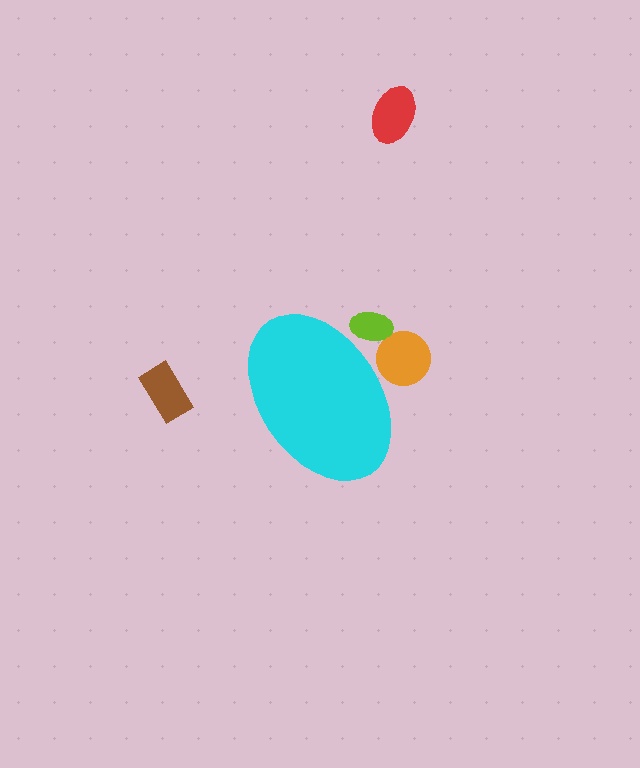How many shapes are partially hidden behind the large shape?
2 shapes are partially hidden.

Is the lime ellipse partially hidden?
Yes, the lime ellipse is partially hidden behind the cyan ellipse.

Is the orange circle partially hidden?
Yes, the orange circle is partially hidden behind the cyan ellipse.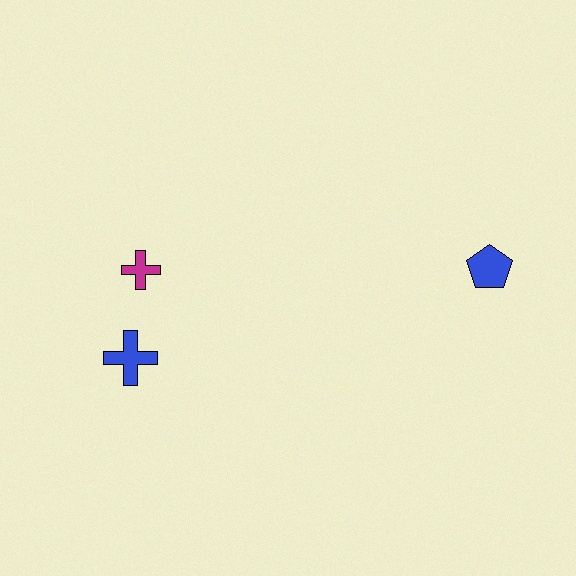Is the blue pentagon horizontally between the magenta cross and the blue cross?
No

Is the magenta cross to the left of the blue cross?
No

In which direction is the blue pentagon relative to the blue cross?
The blue pentagon is to the right of the blue cross.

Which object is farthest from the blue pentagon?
The blue cross is farthest from the blue pentagon.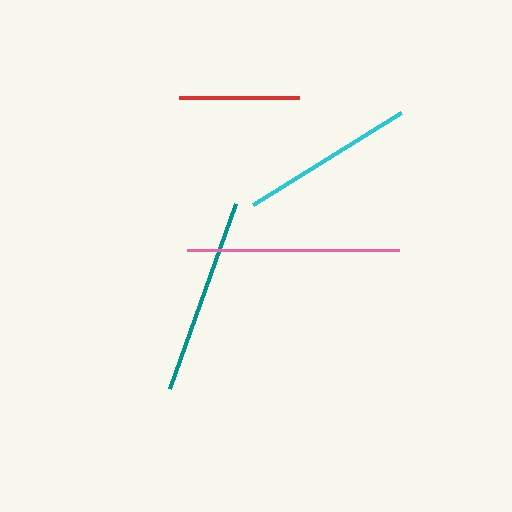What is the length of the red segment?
The red segment is approximately 120 pixels long.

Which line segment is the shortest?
The red line is the shortest at approximately 120 pixels.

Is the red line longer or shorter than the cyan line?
The cyan line is longer than the red line.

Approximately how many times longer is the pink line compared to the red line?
The pink line is approximately 1.8 times the length of the red line.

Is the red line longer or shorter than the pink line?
The pink line is longer than the red line.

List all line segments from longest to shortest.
From longest to shortest: pink, teal, cyan, red.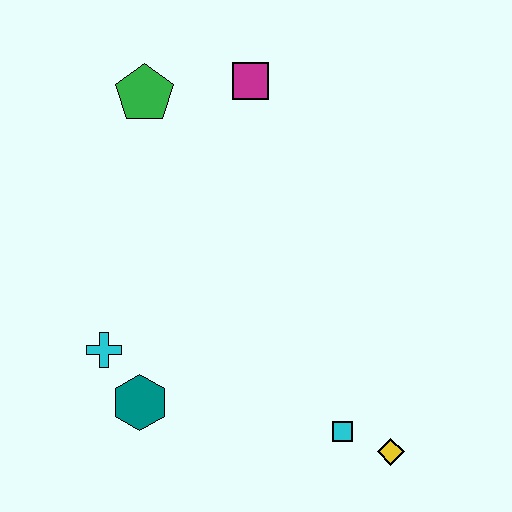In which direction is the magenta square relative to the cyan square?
The magenta square is above the cyan square.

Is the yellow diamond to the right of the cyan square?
Yes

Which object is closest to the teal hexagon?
The cyan cross is closest to the teal hexagon.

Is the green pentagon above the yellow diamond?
Yes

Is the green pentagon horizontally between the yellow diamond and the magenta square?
No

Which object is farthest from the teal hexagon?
The magenta square is farthest from the teal hexagon.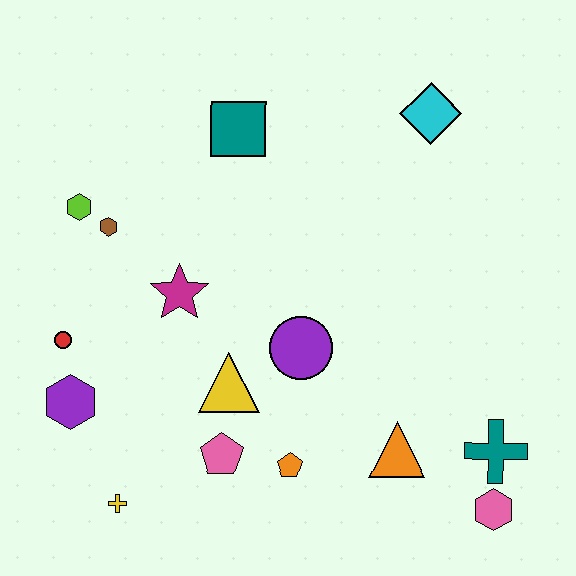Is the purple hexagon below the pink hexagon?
No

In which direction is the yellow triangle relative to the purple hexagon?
The yellow triangle is to the right of the purple hexagon.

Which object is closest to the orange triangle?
The teal cross is closest to the orange triangle.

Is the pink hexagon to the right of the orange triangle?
Yes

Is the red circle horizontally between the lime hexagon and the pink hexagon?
No